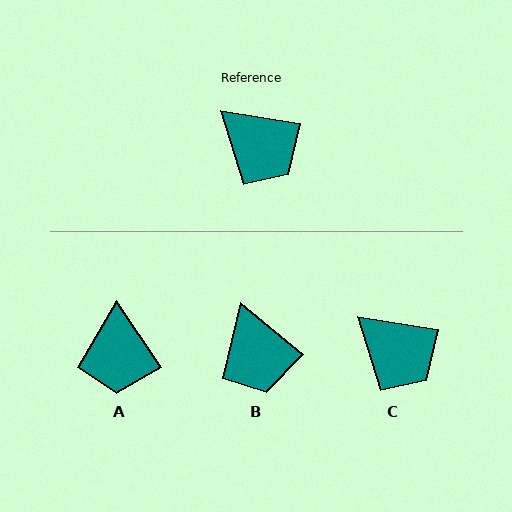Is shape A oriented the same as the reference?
No, it is off by about 47 degrees.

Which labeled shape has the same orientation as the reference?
C.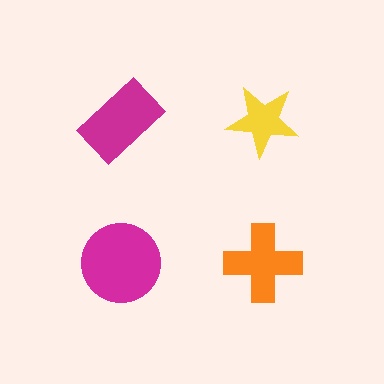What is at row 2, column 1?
A magenta circle.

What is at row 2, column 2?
An orange cross.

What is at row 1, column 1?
A magenta rectangle.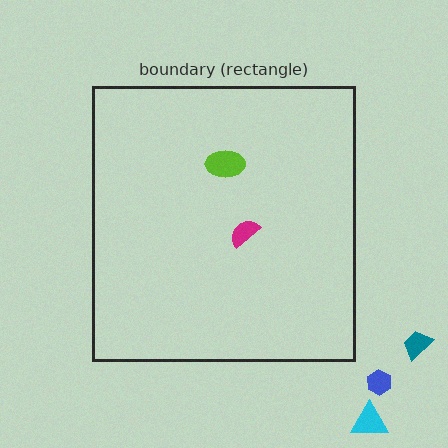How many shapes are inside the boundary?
2 inside, 3 outside.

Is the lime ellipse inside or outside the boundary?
Inside.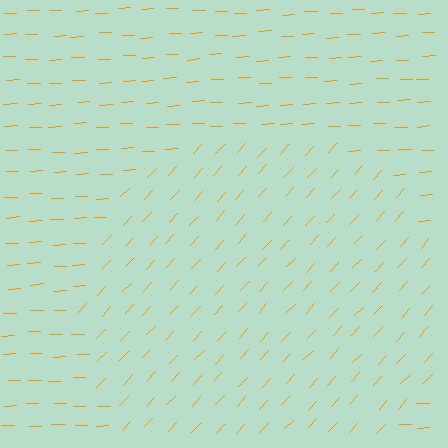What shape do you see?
I see a circle.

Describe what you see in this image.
The image is filled with small orange line segments. A circle region in the image has lines oriented differently from the surrounding lines, creating a visible texture boundary.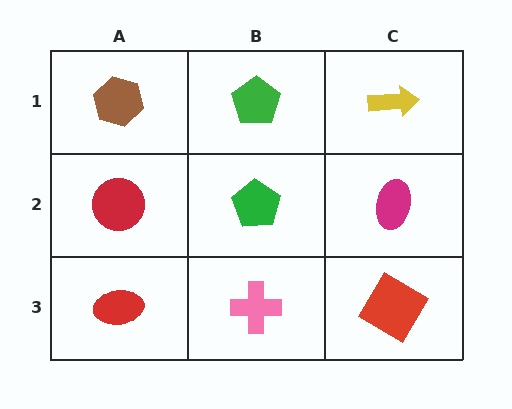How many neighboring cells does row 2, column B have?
4.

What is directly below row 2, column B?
A pink cross.